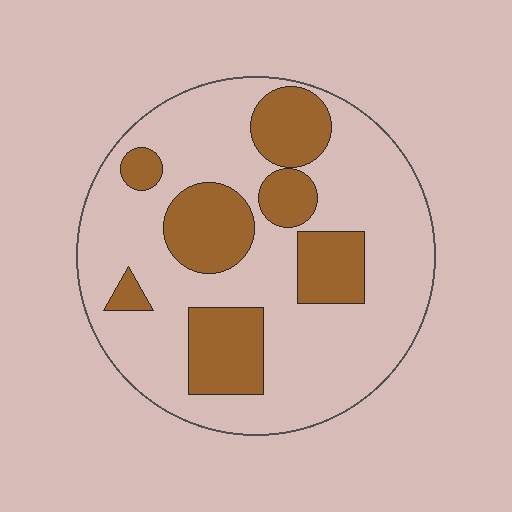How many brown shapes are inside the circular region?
7.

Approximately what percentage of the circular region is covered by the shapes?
Approximately 30%.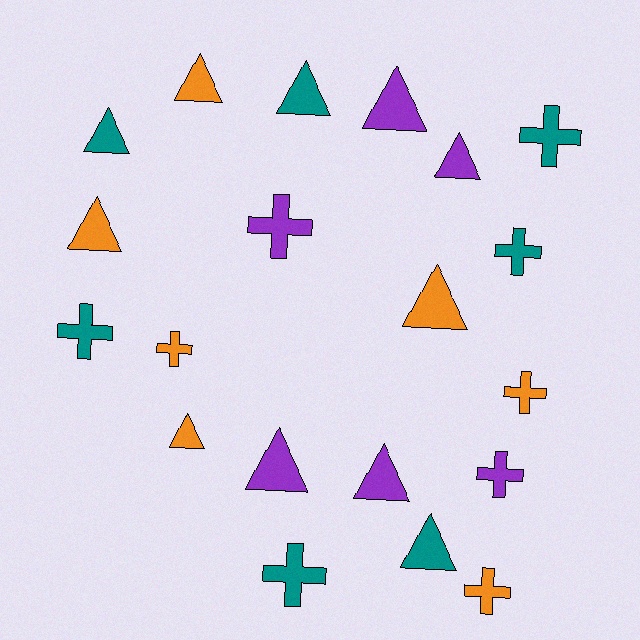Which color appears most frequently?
Orange, with 7 objects.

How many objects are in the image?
There are 20 objects.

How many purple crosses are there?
There are 2 purple crosses.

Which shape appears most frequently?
Triangle, with 11 objects.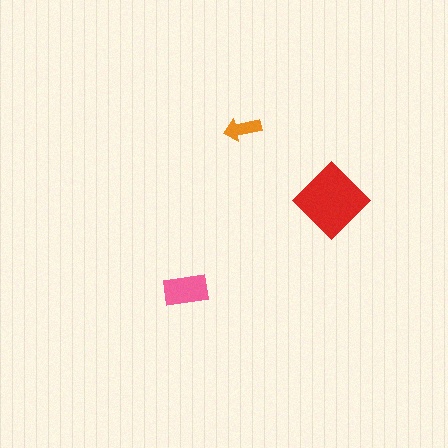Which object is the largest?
The red diamond.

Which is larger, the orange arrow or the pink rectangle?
The pink rectangle.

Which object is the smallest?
The orange arrow.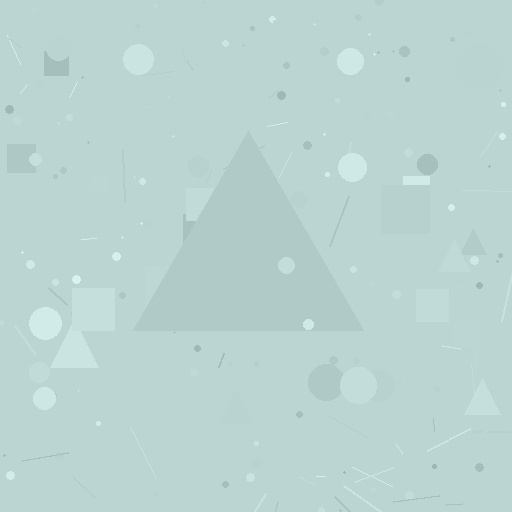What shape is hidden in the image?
A triangle is hidden in the image.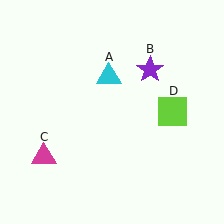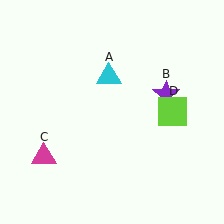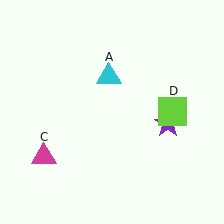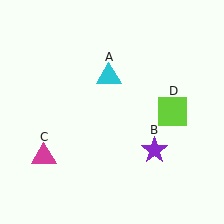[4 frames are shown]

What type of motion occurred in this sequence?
The purple star (object B) rotated clockwise around the center of the scene.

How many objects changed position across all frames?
1 object changed position: purple star (object B).